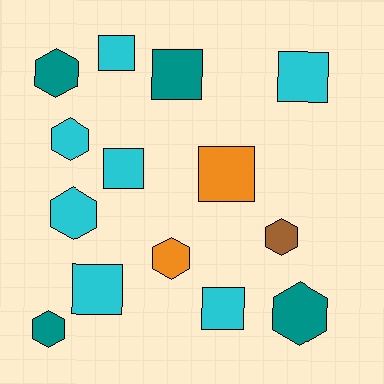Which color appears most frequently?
Cyan, with 7 objects.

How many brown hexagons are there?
There is 1 brown hexagon.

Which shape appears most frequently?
Hexagon, with 7 objects.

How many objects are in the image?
There are 14 objects.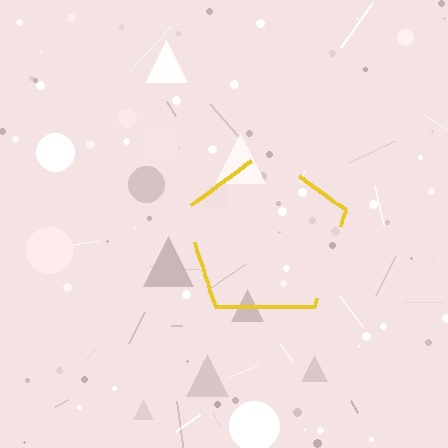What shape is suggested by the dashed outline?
The dashed outline suggests a pentagon.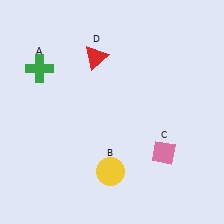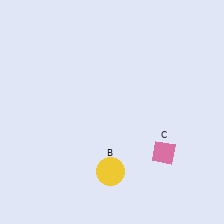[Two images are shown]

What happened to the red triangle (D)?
The red triangle (D) was removed in Image 2. It was in the top-left area of Image 1.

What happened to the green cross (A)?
The green cross (A) was removed in Image 2. It was in the top-left area of Image 1.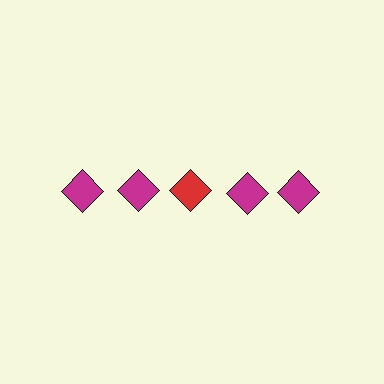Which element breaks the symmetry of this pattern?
The red diamond in the top row, center column breaks the symmetry. All other shapes are magenta diamonds.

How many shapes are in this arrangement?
There are 5 shapes arranged in a grid pattern.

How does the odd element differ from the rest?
It has a different color: red instead of magenta.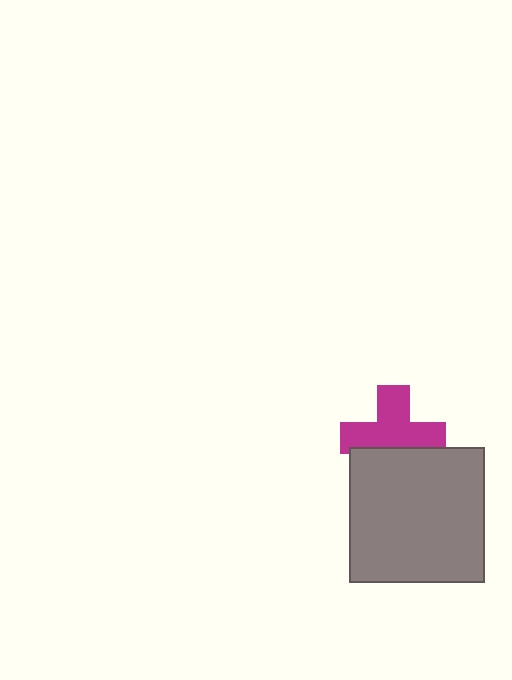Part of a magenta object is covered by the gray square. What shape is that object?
It is a cross.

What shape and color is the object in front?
The object in front is a gray square.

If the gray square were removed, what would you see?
You would see the complete magenta cross.